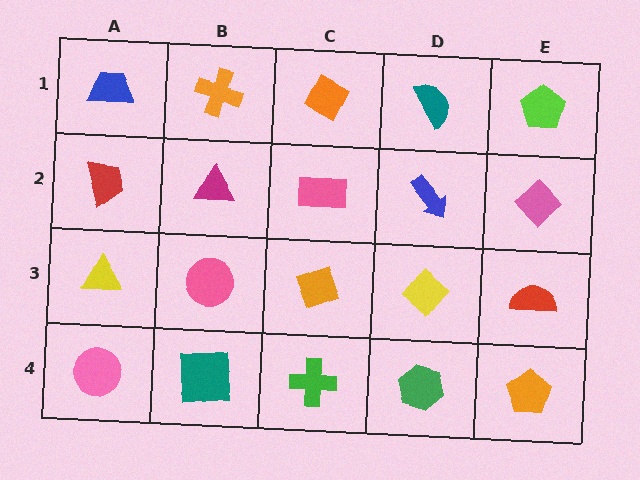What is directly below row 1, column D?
A blue arrow.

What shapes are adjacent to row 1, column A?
A red trapezoid (row 2, column A), an orange cross (row 1, column B).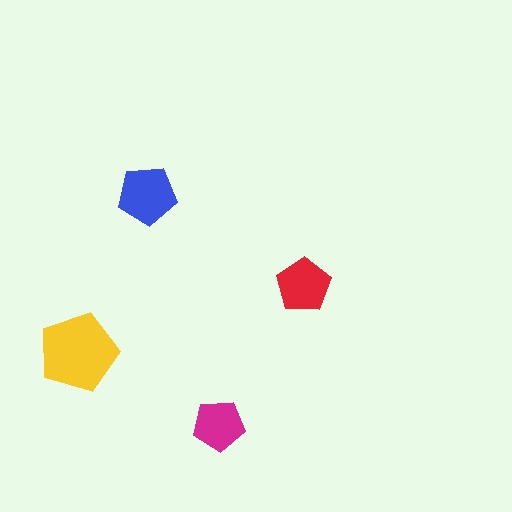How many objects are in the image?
There are 4 objects in the image.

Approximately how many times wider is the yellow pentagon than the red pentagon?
About 1.5 times wider.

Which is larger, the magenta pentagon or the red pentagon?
The red one.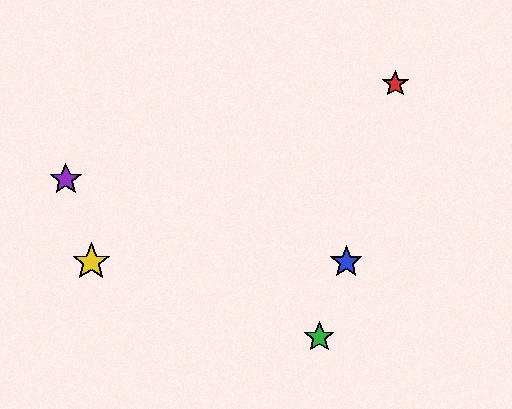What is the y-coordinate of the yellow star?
The yellow star is at y≈262.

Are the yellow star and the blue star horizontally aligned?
Yes, both are at y≈262.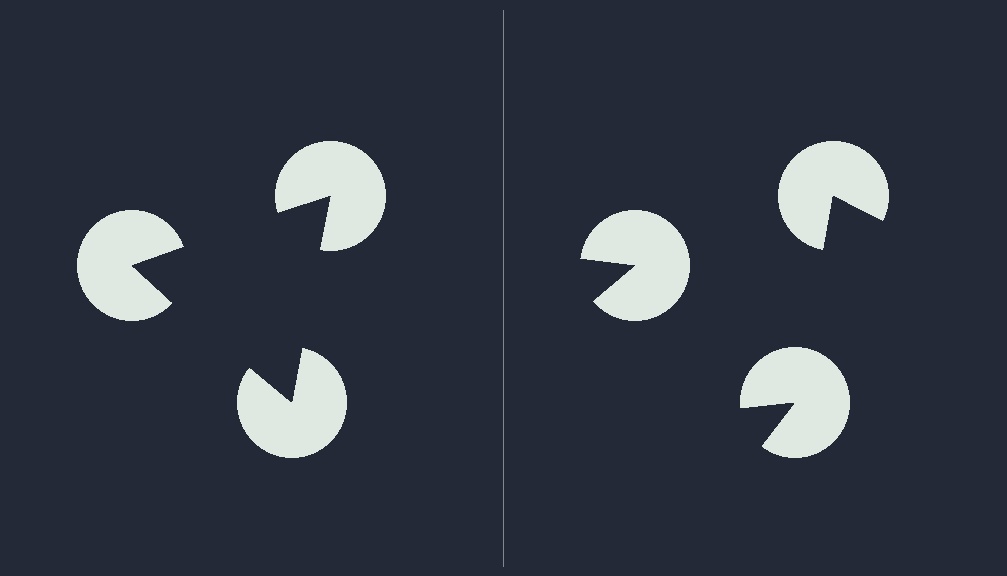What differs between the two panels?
The pac-man discs are positioned identically on both sides; only the wedge orientations differ. On the left they align to a triangle; on the right they are misaligned.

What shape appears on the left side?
An illusory triangle.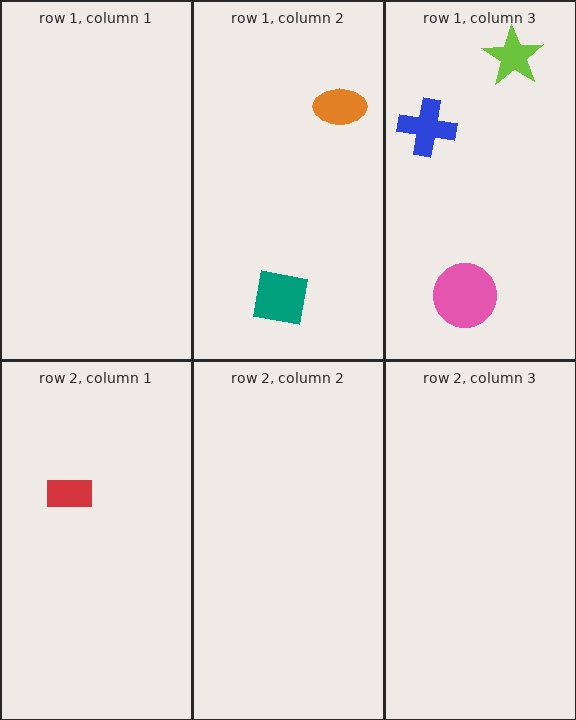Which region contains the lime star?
The row 1, column 3 region.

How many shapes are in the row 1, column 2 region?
2.